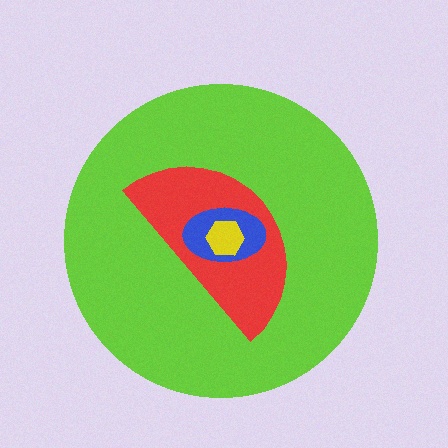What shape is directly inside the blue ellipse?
The yellow hexagon.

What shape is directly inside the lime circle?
The red semicircle.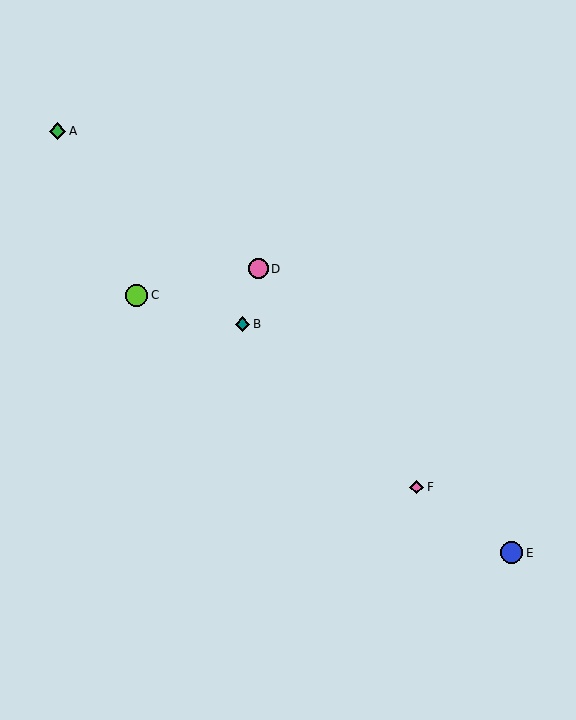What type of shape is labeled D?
Shape D is a pink circle.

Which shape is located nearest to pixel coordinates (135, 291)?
The lime circle (labeled C) at (136, 295) is nearest to that location.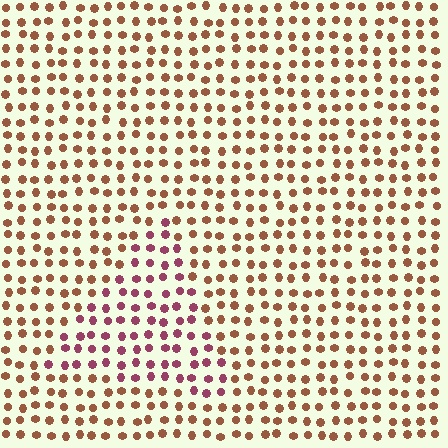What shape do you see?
I see a triangle.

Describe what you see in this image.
The image is filled with small brown elements in a uniform arrangement. A triangle-shaped region is visible where the elements are tinted to a slightly different hue, forming a subtle color boundary.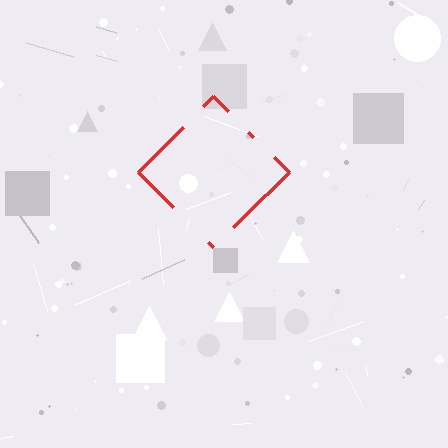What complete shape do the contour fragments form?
The contour fragments form a diamond.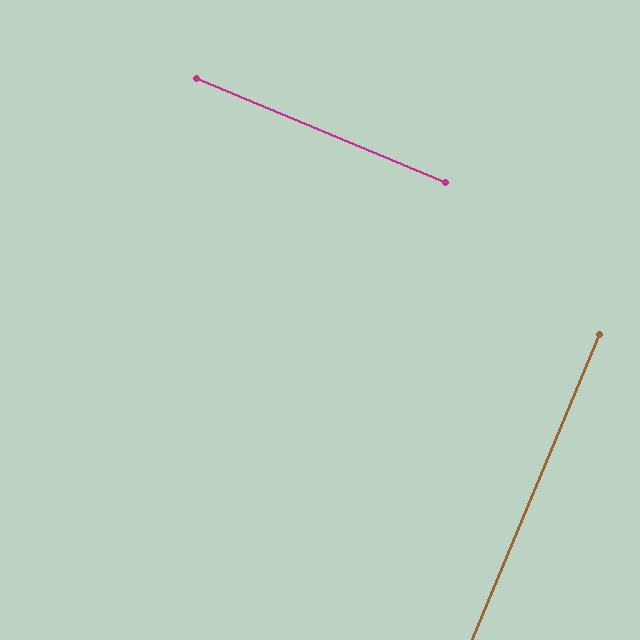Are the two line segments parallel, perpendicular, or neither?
Perpendicular — they meet at approximately 90°.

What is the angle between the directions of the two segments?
Approximately 90 degrees.